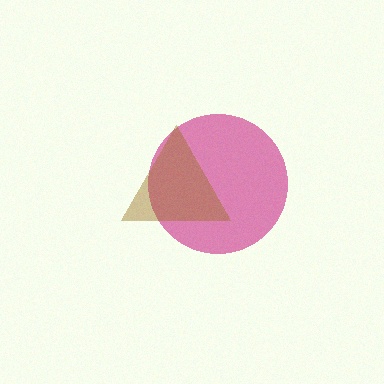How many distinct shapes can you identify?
There are 2 distinct shapes: a magenta circle, a brown triangle.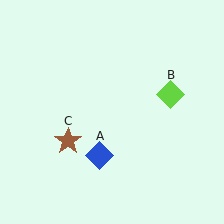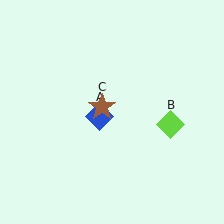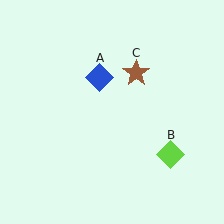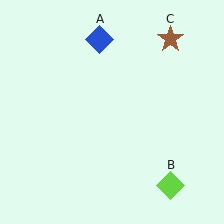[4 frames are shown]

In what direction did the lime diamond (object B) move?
The lime diamond (object B) moved down.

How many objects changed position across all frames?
3 objects changed position: blue diamond (object A), lime diamond (object B), brown star (object C).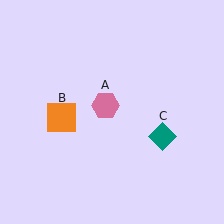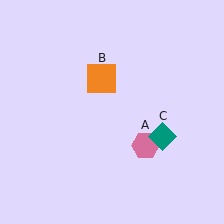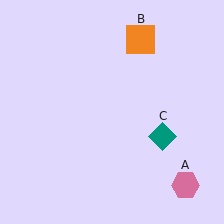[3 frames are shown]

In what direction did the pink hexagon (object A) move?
The pink hexagon (object A) moved down and to the right.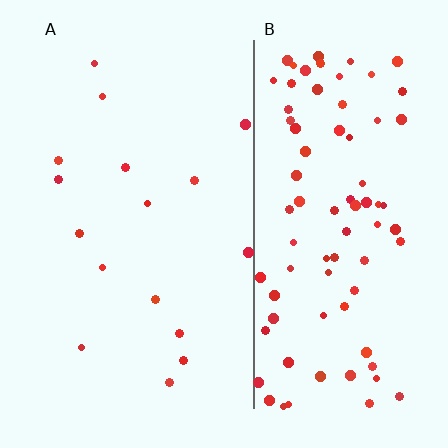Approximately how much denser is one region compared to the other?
Approximately 5.4× — region B over region A.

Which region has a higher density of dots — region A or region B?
B (the right).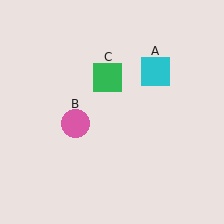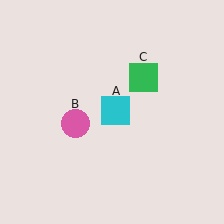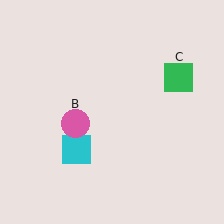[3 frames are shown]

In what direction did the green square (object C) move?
The green square (object C) moved right.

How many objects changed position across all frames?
2 objects changed position: cyan square (object A), green square (object C).